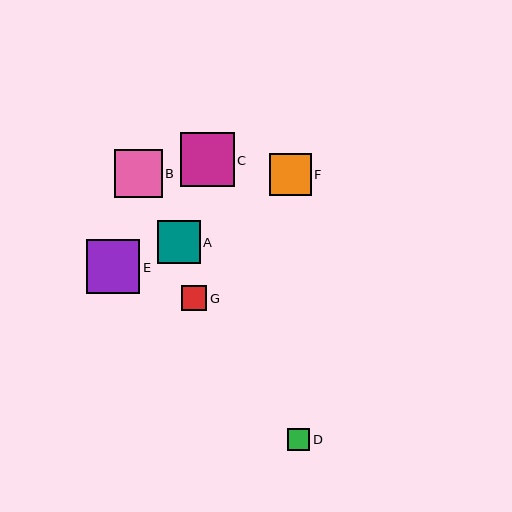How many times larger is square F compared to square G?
Square F is approximately 1.6 times the size of square G.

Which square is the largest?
Square C is the largest with a size of approximately 54 pixels.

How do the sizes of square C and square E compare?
Square C and square E are approximately the same size.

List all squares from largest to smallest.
From largest to smallest: C, E, B, A, F, G, D.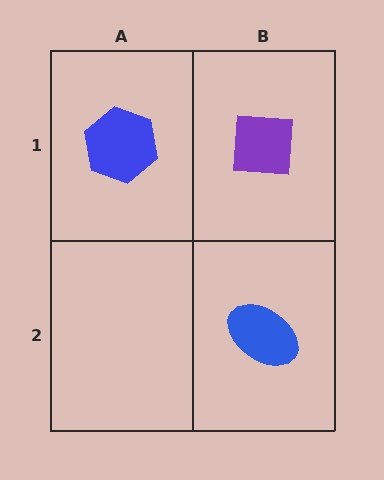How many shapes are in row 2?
1 shape.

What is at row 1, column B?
A purple square.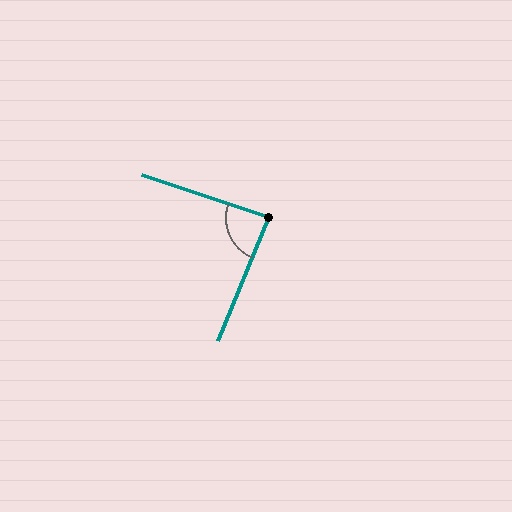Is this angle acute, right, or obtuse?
It is approximately a right angle.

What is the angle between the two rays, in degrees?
Approximately 86 degrees.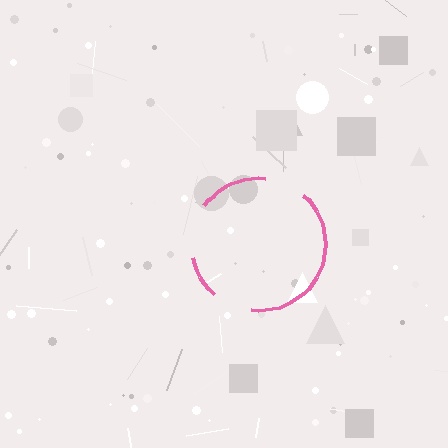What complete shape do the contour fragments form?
The contour fragments form a circle.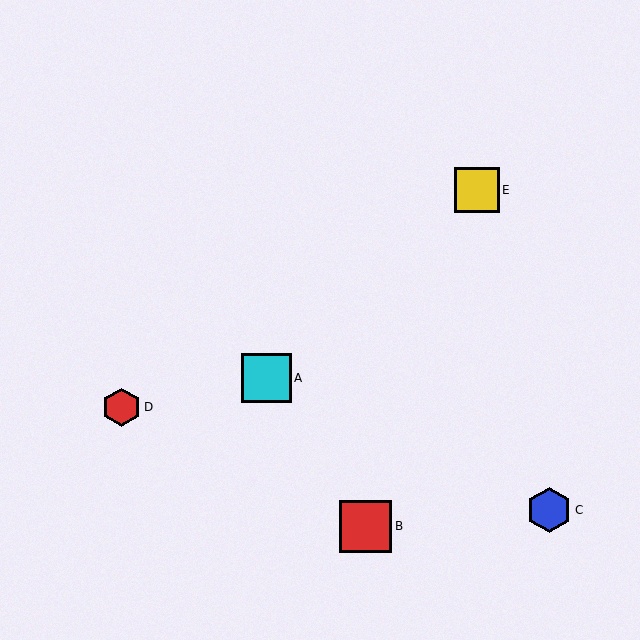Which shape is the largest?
The red square (labeled B) is the largest.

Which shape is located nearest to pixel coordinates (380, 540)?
The red square (labeled B) at (366, 526) is nearest to that location.